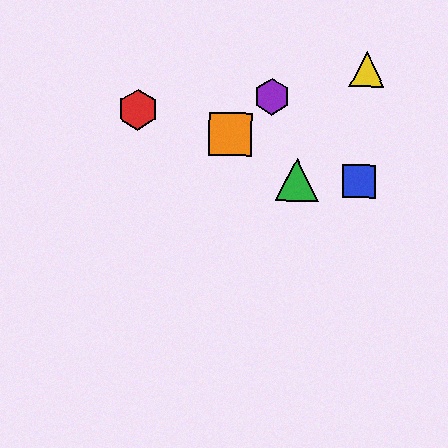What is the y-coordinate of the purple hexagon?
The purple hexagon is at y≈97.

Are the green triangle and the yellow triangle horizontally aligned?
No, the green triangle is at y≈180 and the yellow triangle is at y≈70.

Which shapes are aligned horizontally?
The blue square, the green triangle are aligned horizontally.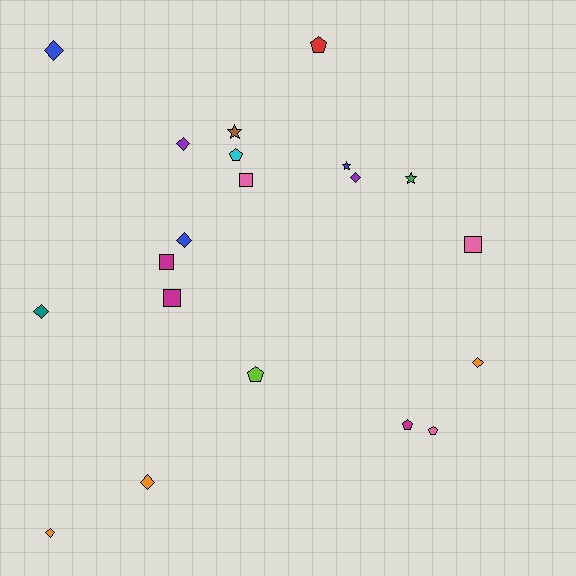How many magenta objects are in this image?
There are 3 magenta objects.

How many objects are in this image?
There are 20 objects.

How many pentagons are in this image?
There are 5 pentagons.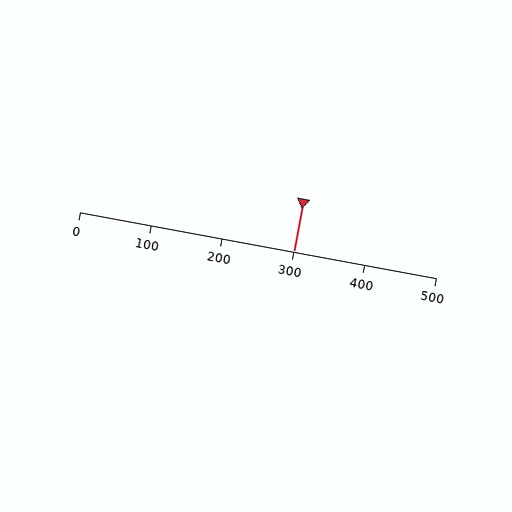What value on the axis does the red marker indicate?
The marker indicates approximately 300.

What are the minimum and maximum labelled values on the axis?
The axis runs from 0 to 500.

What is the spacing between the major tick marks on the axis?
The major ticks are spaced 100 apart.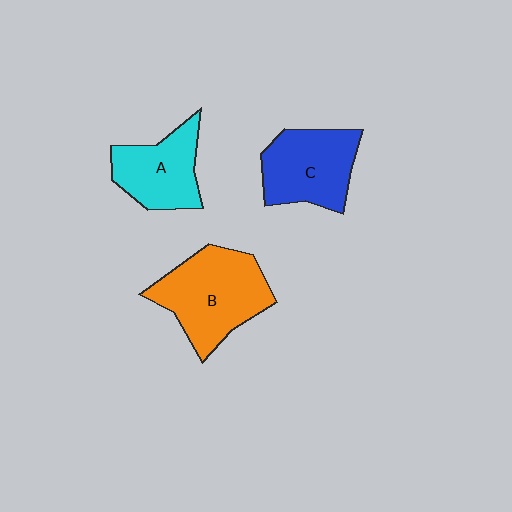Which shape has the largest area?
Shape B (orange).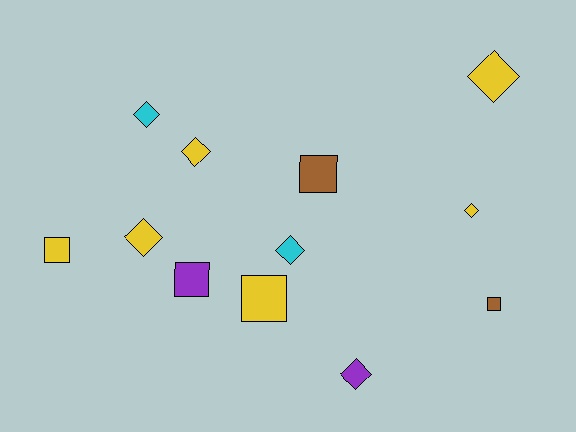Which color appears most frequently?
Yellow, with 6 objects.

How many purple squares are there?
There is 1 purple square.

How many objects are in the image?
There are 12 objects.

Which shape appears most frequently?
Diamond, with 7 objects.